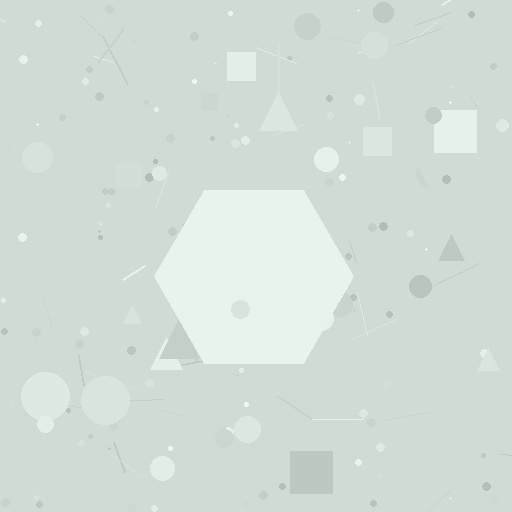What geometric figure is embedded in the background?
A hexagon is embedded in the background.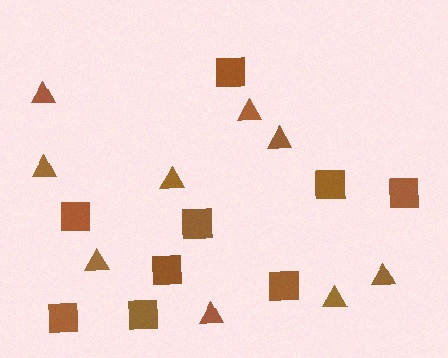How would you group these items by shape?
There are 2 groups: one group of triangles (9) and one group of squares (9).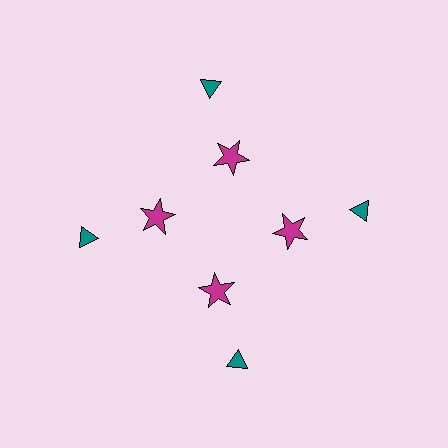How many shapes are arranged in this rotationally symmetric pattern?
There are 8 shapes, arranged in 4 groups of 2.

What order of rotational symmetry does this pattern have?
This pattern has 4-fold rotational symmetry.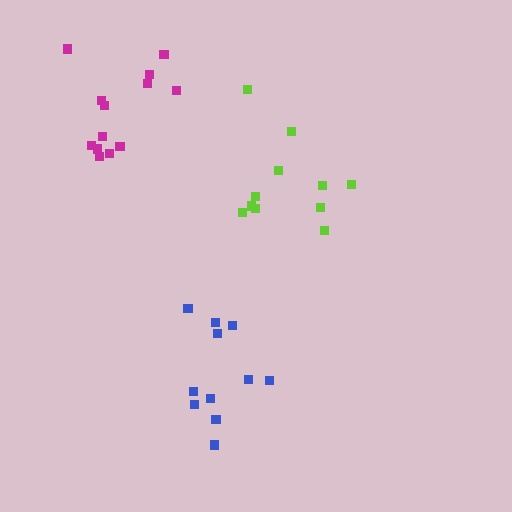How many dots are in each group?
Group 1: 11 dots, Group 2: 11 dots, Group 3: 13 dots (35 total).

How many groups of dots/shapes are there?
There are 3 groups.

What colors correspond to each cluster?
The clusters are colored: blue, lime, magenta.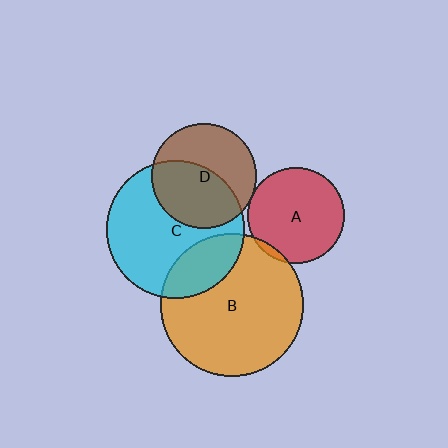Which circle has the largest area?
Circle B (orange).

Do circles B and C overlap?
Yes.